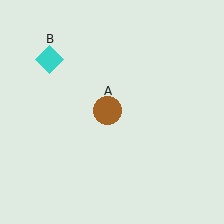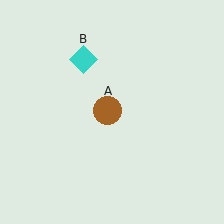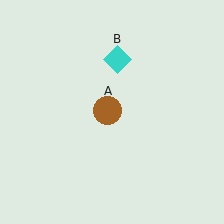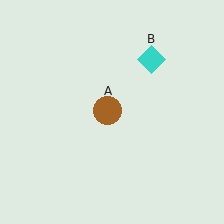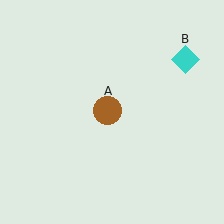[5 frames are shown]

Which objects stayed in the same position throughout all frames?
Brown circle (object A) remained stationary.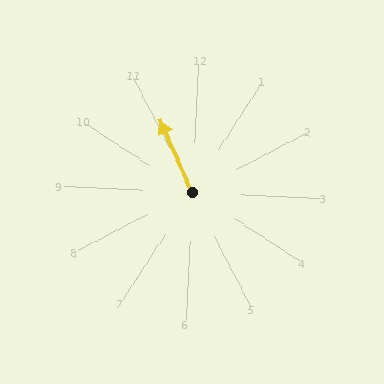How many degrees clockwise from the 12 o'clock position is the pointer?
Approximately 333 degrees.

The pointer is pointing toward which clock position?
Roughly 11 o'clock.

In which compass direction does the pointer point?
Northwest.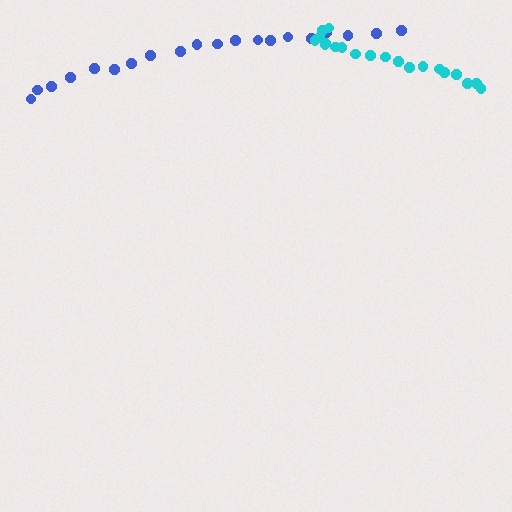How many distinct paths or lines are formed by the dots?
There are 2 distinct paths.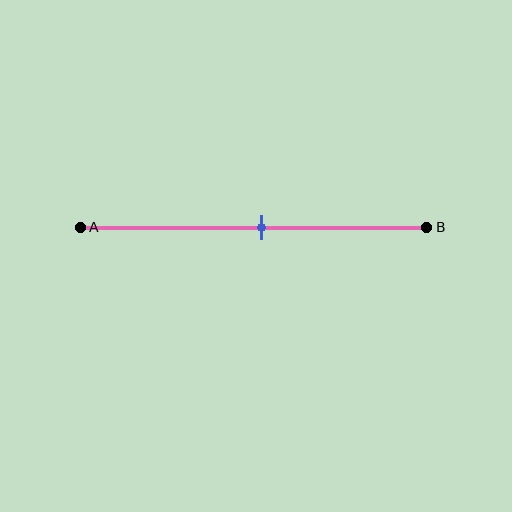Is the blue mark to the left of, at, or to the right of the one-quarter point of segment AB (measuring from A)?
The blue mark is to the right of the one-quarter point of segment AB.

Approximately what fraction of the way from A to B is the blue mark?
The blue mark is approximately 50% of the way from A to B.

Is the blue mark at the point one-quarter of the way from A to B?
No, the mark is at about 50% from A, not at the 25% one-quarter point.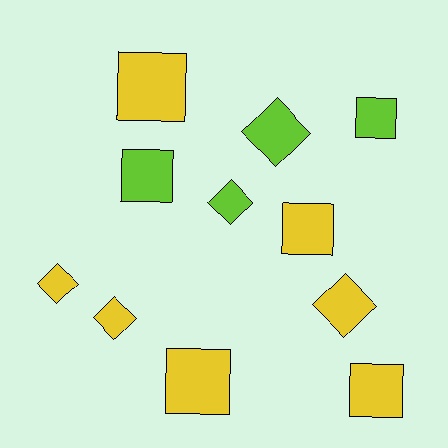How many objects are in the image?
There are 11 objects.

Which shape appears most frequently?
Square, with 6 objects.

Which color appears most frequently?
Yellow, with 7 objects.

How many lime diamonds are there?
There are 2 lime diamonds.